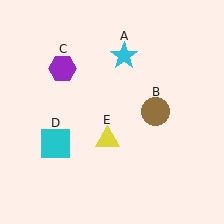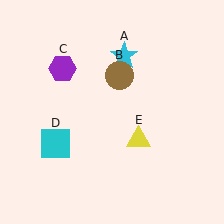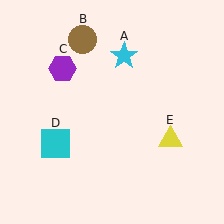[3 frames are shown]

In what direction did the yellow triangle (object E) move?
The yellow triangle (object E) moved right.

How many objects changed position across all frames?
2 objects changed position: brown circle (object B), yellow triangle (object E).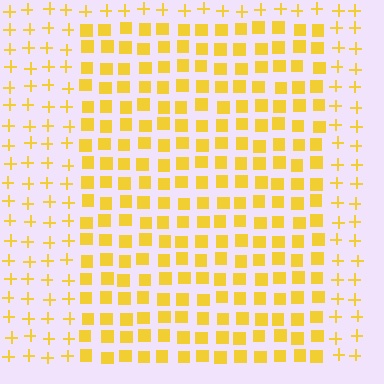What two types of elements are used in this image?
The image uses squares inside the rectangle region and plus signs outside it.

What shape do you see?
I see a rectangle.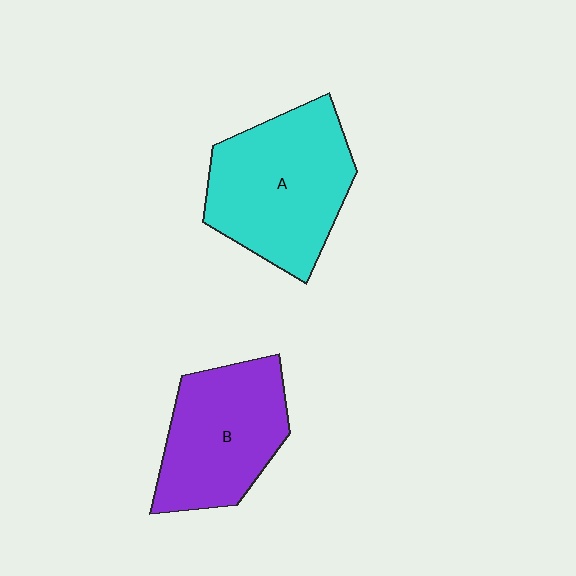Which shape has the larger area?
Shape A (cyan).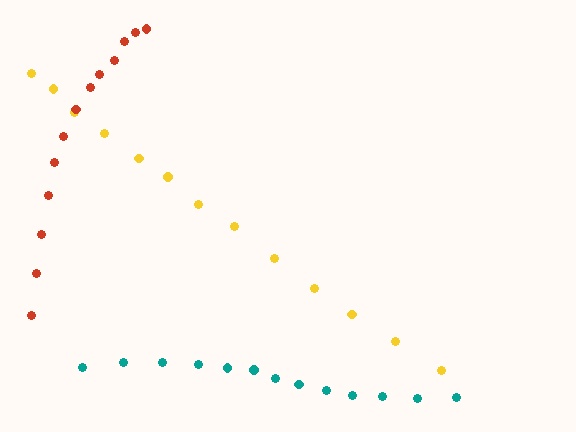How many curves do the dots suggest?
There are 3 distinct paths.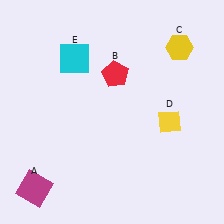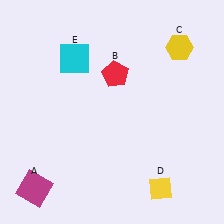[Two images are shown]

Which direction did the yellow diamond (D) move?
The yellow diamond (D) moved down.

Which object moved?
The yellow diamond (D) moved down.